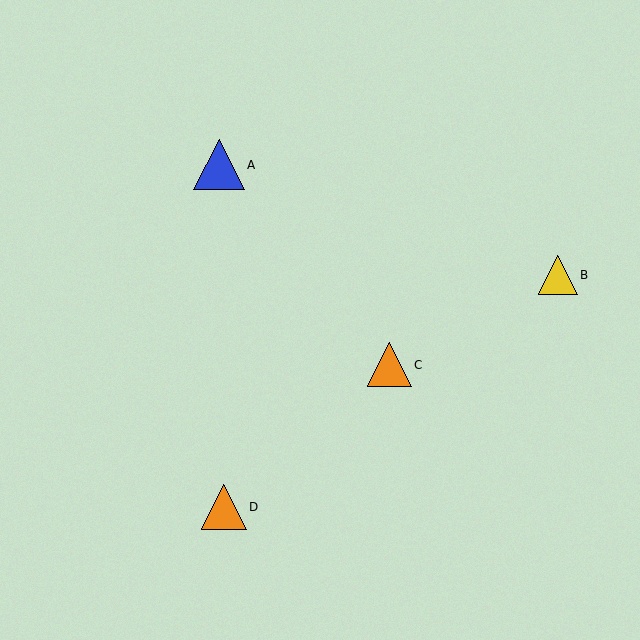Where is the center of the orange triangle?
The center of the orange triangle is at (224, 507).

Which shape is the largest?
The blue triangle (labeled A) is the largest.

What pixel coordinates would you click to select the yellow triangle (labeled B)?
Click at (558, 275) to select the yellow triangle B.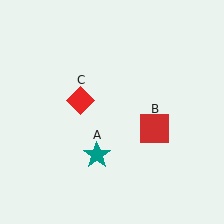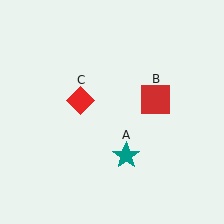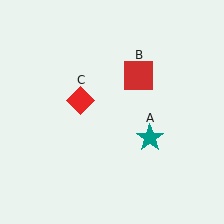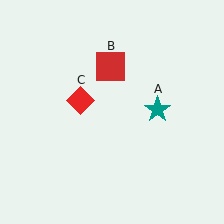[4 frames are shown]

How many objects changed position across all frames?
2 objects changed position: teal star (object A), red square (object B).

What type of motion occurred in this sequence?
The teal star (object A), red square (object B) rotated counterclockwise around the center of the scene.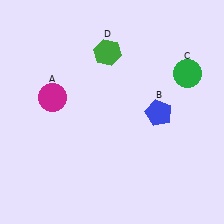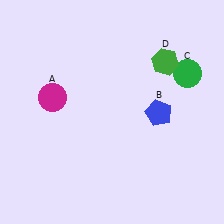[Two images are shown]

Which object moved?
The green hexagon (D) moved right.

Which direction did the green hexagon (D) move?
The green hexagon (D) moved right.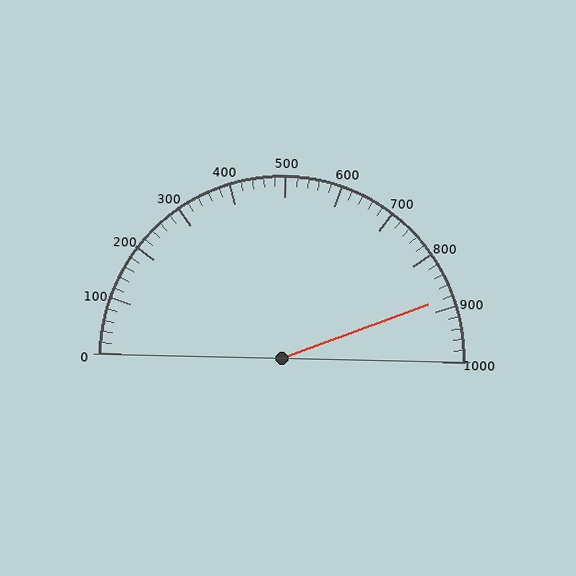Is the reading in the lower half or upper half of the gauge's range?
The reading is in the upper half of the range (0 to 1000).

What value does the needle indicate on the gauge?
The needle indicates approximately 880.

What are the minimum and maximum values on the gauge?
The gauge ranges from 0 to 1000.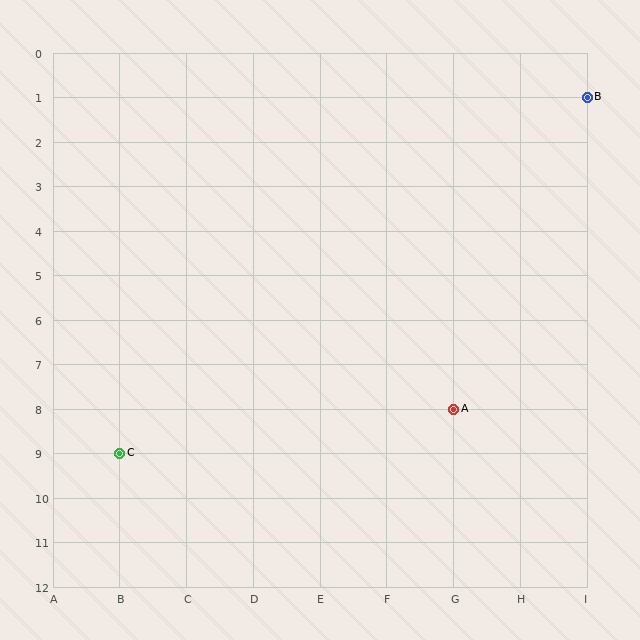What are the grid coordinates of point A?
Point A is at grid coordinates (G, 8).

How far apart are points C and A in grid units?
Points C and A are 5 columns and 1 row apart (about 5.1 grid units diagonally).